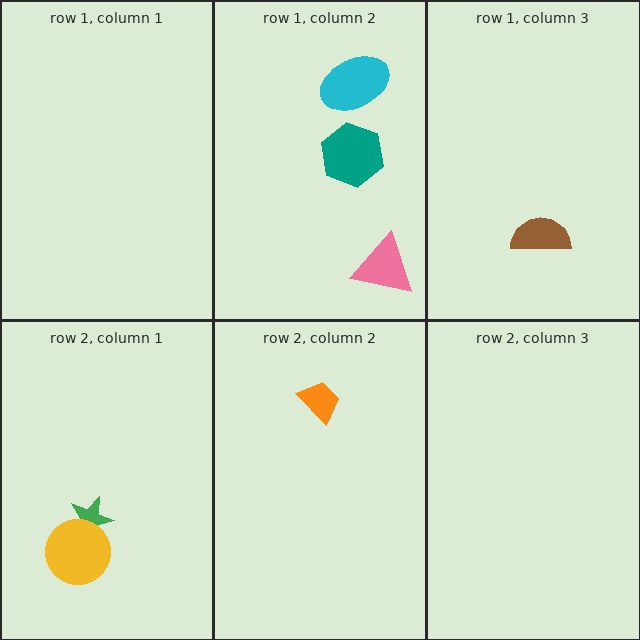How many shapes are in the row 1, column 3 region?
1.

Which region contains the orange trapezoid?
The row 2, column 2 region.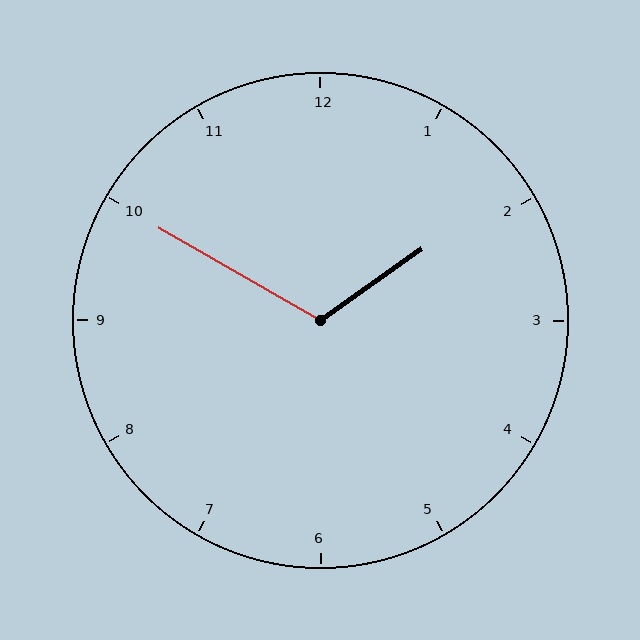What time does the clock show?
1:50.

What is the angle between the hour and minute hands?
Approximately 115 degrees.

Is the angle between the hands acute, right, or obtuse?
It is obtuse.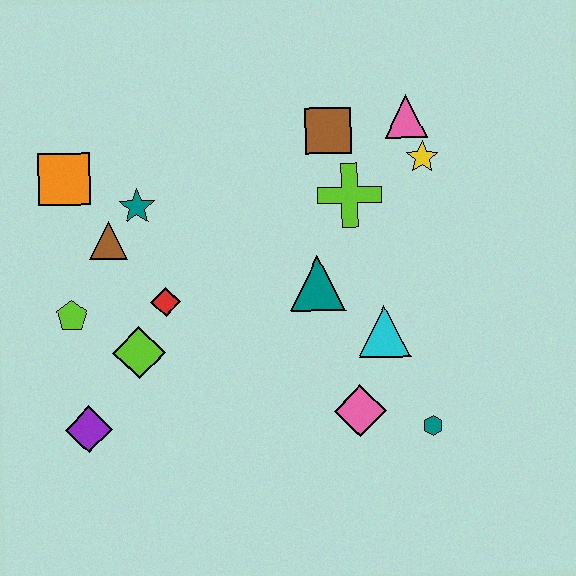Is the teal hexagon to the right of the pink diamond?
Yes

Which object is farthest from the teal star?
The teal hexagon is farthest from the teal star.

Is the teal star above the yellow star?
No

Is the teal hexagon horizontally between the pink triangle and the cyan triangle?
No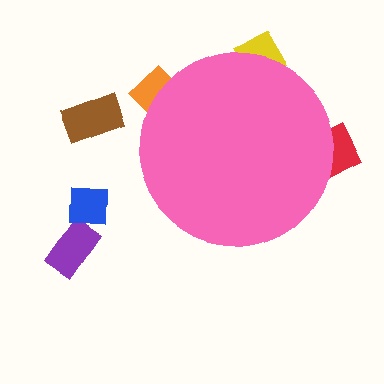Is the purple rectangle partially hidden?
No, the purple rectangle is fully visible.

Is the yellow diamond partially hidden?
Yes, the yellow diamond is partially hidden behind the pink circle.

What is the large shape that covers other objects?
A pink circle.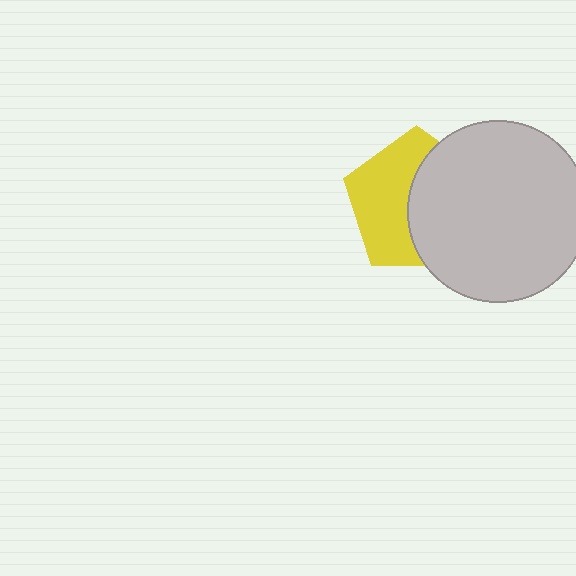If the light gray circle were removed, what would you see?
You would see the complete yellow pentagon.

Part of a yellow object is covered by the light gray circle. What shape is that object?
It is a pentagon.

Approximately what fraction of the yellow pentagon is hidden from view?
Roughly 50% of the yellow pentagon is hidden behind the light gray circle.